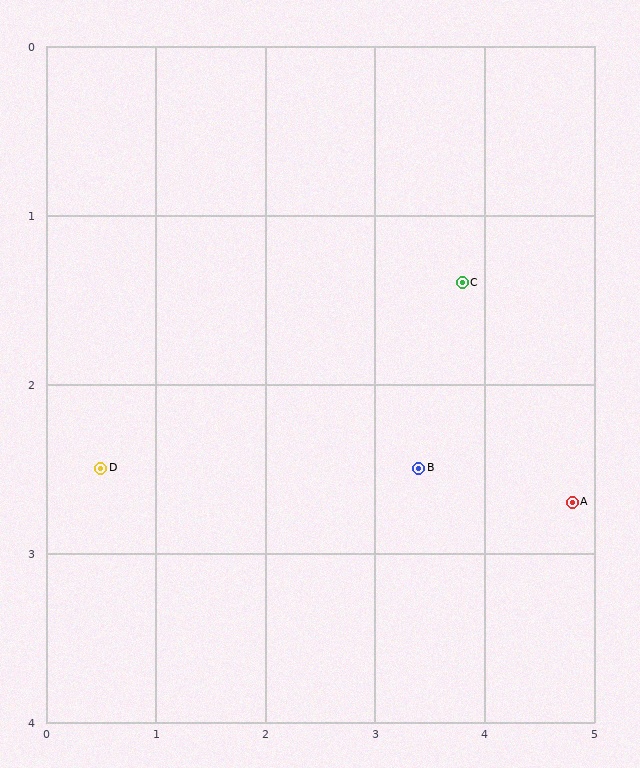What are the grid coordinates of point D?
Point D is at approximately (0.5, 2.5).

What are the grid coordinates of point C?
Point C is at approximately (3.8, 1.4).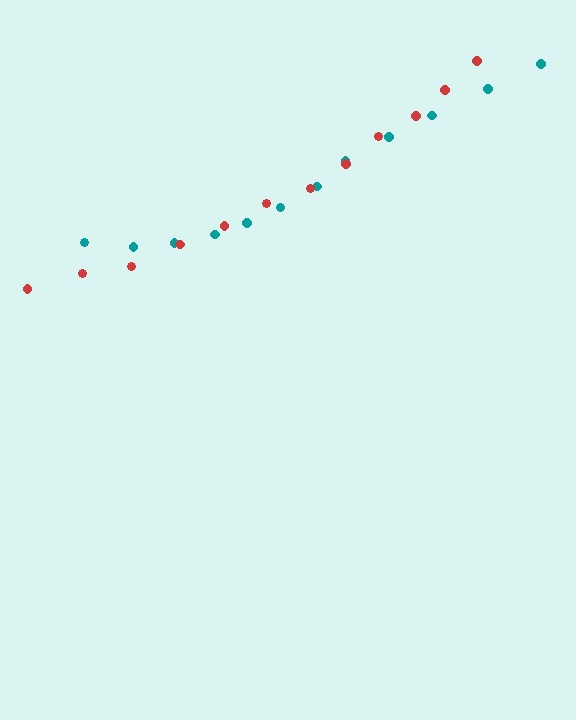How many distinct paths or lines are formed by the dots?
There are 2 distinct paths.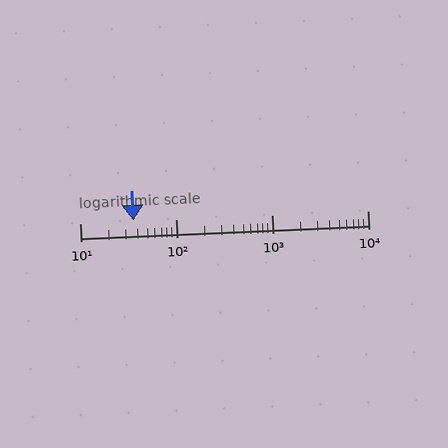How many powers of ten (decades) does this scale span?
The scale spans 3 decades, from 10 to 10000.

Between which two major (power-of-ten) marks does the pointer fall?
The pointer is between 10 and 100.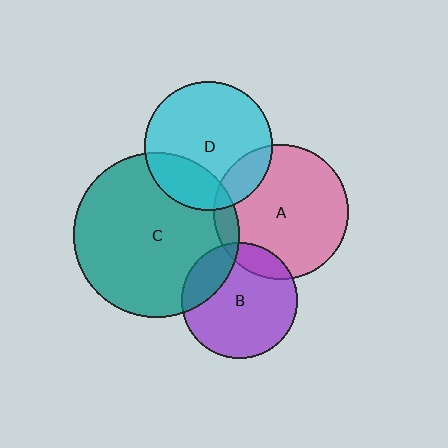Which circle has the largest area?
Circle C (teal).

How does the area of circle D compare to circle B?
Approximately 1.2 times.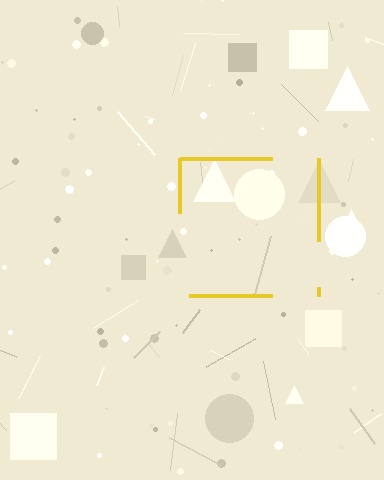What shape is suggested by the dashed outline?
The dashed outline suggests a square.